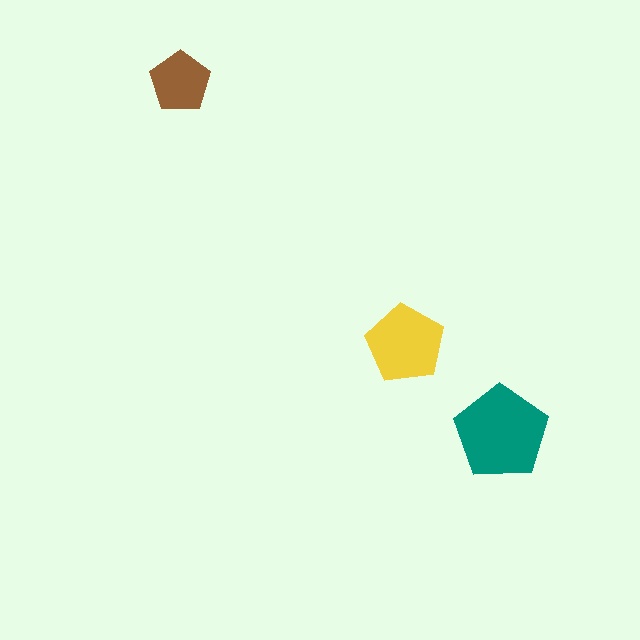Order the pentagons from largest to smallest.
the teal one, the yellow one, the brown one.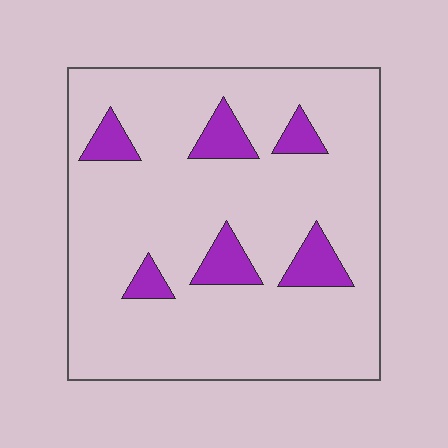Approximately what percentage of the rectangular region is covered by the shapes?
Approximately 10%.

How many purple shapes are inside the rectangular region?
6.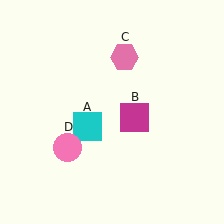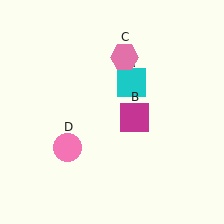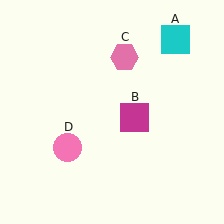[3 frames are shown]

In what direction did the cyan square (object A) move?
The cyan square (object A) moved up and to the right.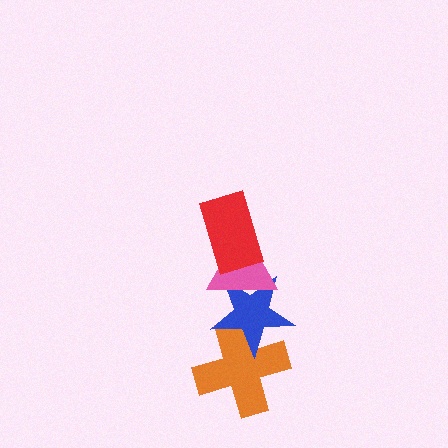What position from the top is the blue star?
The blue star is 3rd from the top.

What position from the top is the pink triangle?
The pink triangle is 2nd from the top.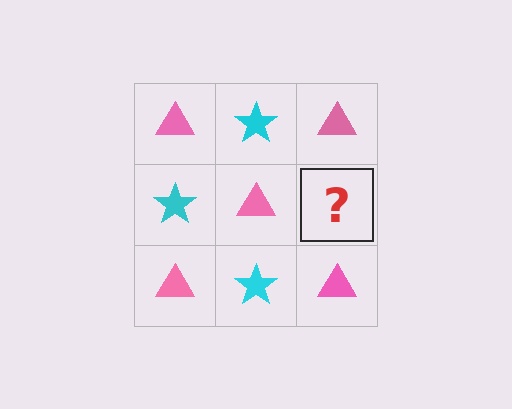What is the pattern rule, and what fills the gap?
The rule is that it alternates pink triangle and cyan star in a checkerboard pattern. The gap should be filled with a cyan star.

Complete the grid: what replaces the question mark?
The question mark should be replaced with a cyan star.